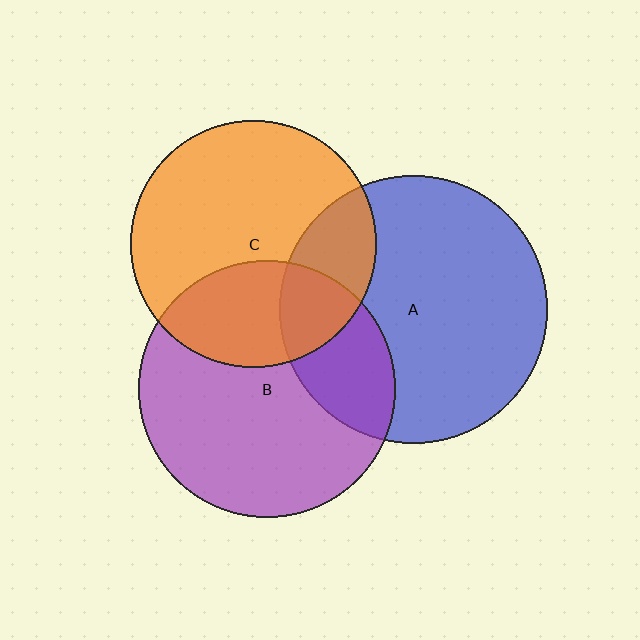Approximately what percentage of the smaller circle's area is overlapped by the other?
Approximately 25%.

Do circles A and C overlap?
Yes.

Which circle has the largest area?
Circle A (blue).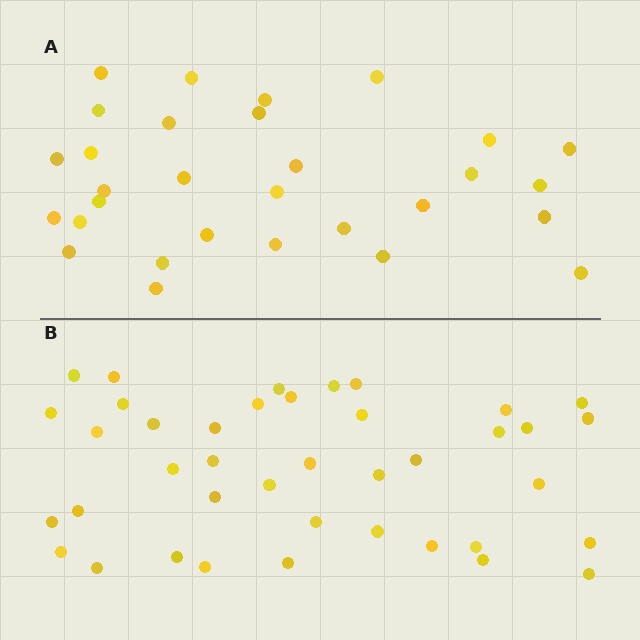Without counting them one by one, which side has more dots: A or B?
Region B (the bottom region) has more dots.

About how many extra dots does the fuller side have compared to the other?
Region B has roughly 10 or so more dots than region A.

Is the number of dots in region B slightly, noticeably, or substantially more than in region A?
Region B has noticeably more, but not dramatically so. The ratio is roughly 1.3 to 1.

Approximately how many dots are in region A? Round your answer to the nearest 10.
About 30 dots.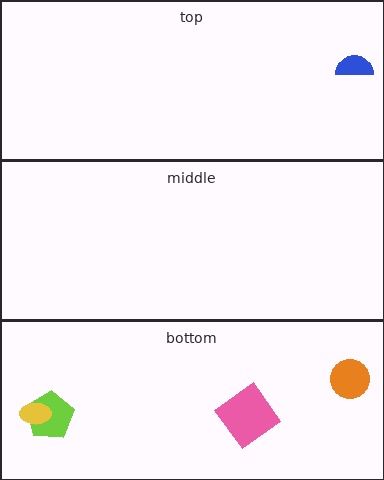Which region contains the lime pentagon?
The bottom region.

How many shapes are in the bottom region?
4.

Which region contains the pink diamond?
The bottom region.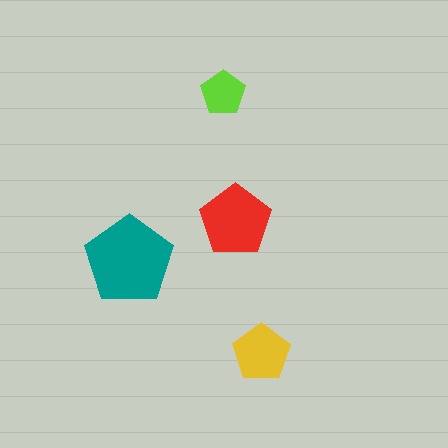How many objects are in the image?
There are 4 objects in the image.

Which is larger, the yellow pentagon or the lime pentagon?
The yellow one.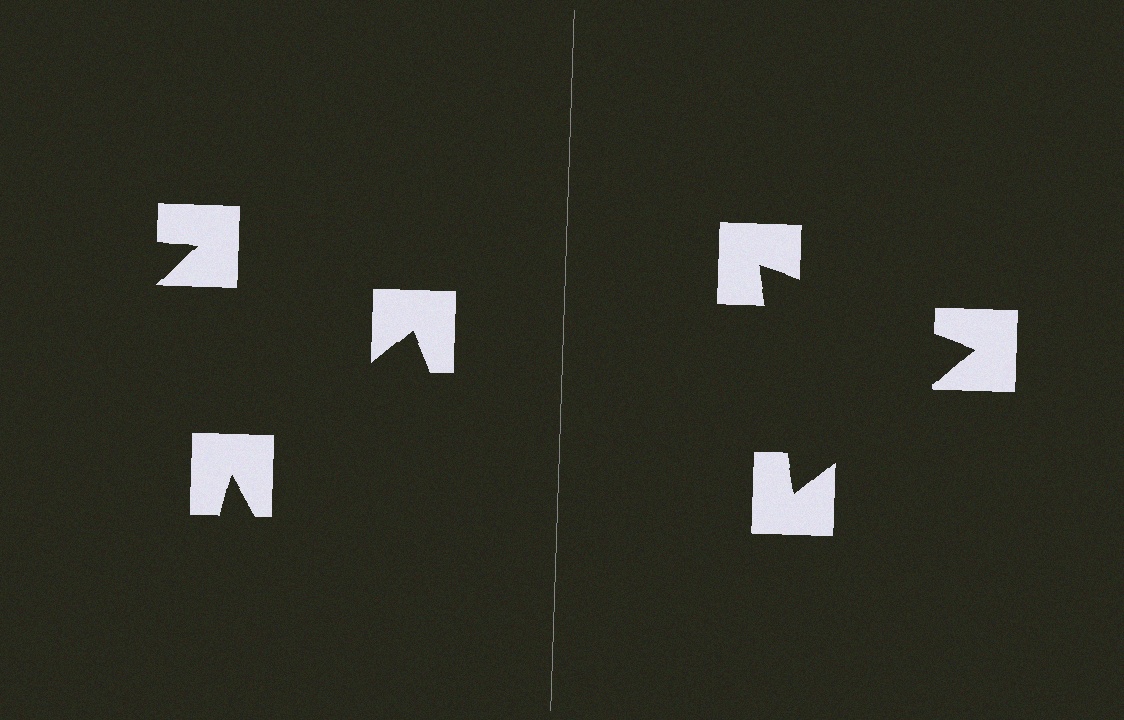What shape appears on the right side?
An illusory triangle.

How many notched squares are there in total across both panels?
6 — 3 on each side.